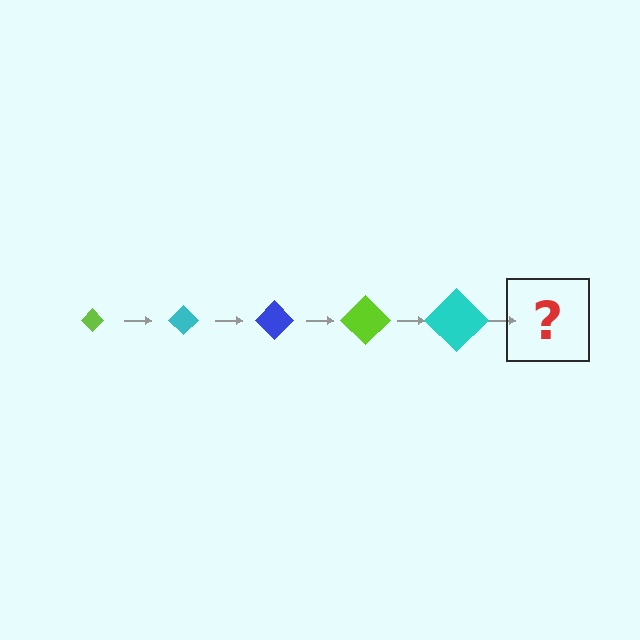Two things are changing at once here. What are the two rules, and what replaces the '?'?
The two rules are that the diamond grows larger each step and the color cycles through lime, cyan, and blue. The '?' should be a blue diamond, larger than the previous one.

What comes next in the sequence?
The next element should be a blue diamond, larger than the previous one.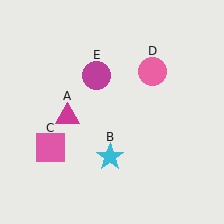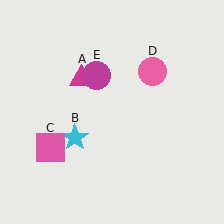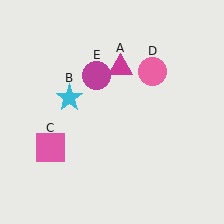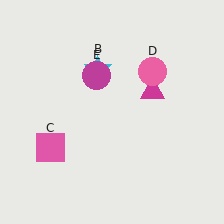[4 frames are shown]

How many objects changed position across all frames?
2 objects changed position: magenta triangle (object A), cyan star (object B).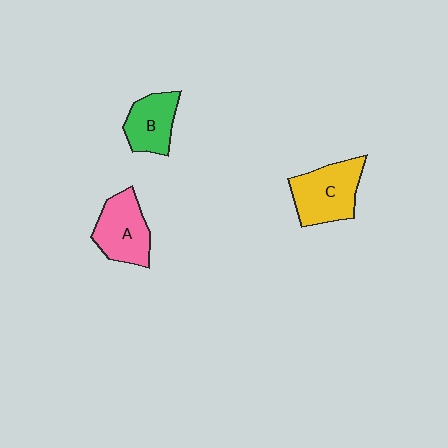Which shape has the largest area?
Shape C (yellow).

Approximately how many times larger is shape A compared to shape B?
Approximately 1.2 times.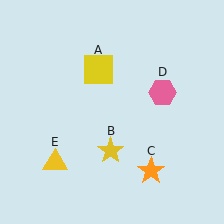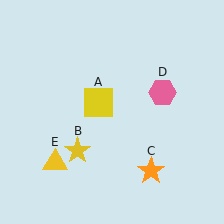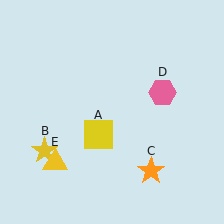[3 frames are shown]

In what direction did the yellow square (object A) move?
The yellow square (object A) moved down.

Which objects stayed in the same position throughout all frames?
Orange star (object C) and pink hexagon (object D) and yellow triangle (object E) remained stationary.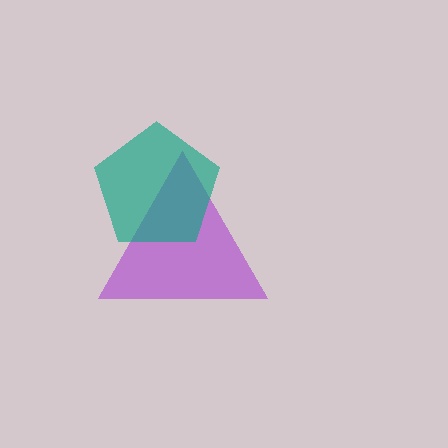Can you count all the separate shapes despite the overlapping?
Yes, there are 2 separate shapes.